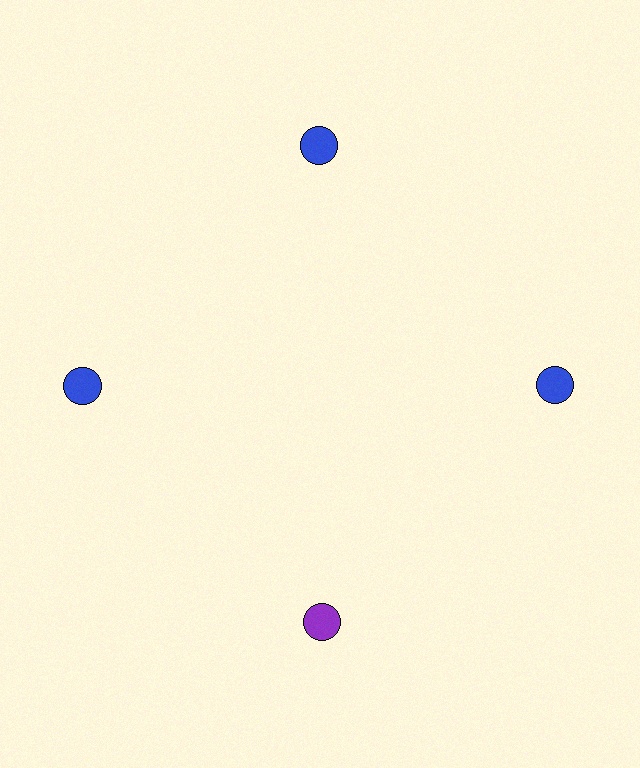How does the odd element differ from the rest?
It has a different color: purple instead of blue.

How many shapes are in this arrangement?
There are 4 shapes arranged in a ring pattern.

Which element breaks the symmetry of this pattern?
The purple circle at roughly the 6 o'clock position breaks the symmetry. All other shapes are blue circles.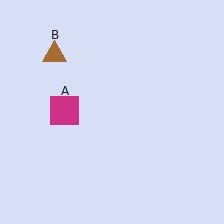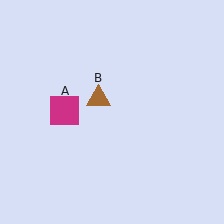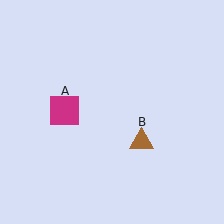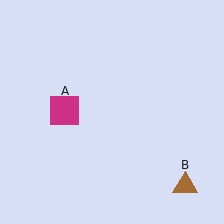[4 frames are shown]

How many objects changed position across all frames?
1 object changed position: brown triangle (object B).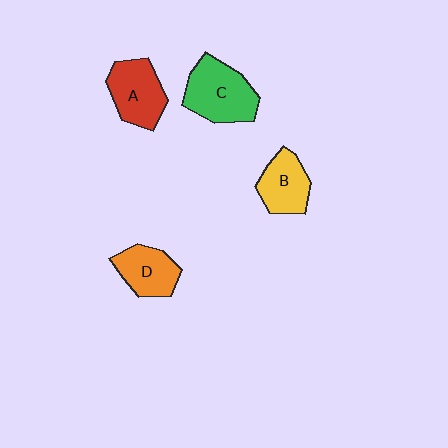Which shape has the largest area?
Shape C (green).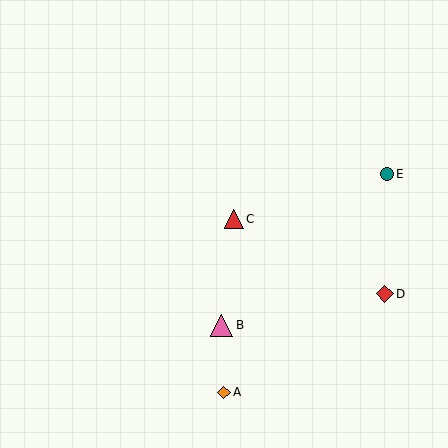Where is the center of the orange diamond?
The center of the orange diamond is at (224, 392).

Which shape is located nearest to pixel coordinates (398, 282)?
The red diamond (labeled D) at (385, 294) is nearest to that location.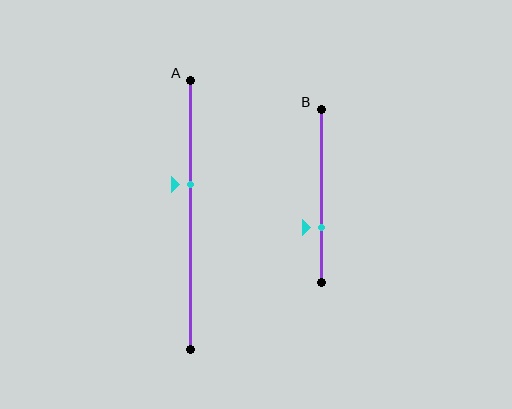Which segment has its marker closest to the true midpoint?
Segment A has its marker closest to the true midpoint.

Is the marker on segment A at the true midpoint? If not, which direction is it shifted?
No, the marker on segment A is shifted upward by about 11% of the segment length.